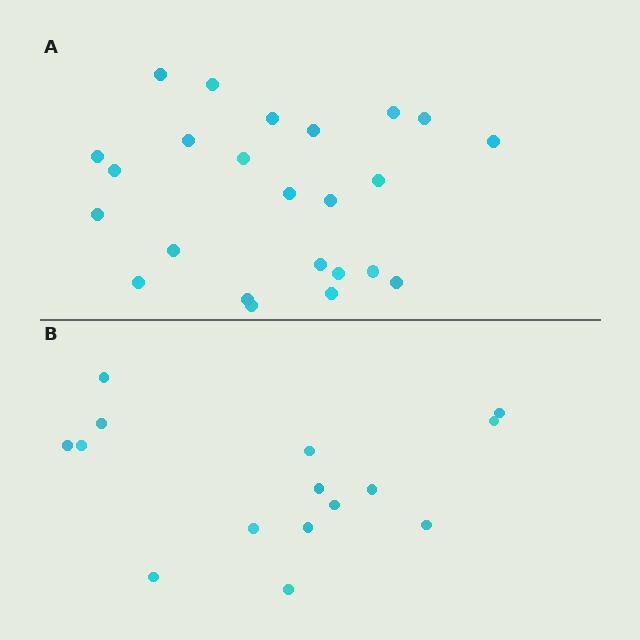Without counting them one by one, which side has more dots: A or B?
Region A (the top region) has more dots.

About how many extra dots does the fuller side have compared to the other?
Region A has roughly 8 or so more dots than region B.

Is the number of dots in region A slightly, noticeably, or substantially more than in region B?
Region A has substantially more. The ratio is roughly 1.6 to 1.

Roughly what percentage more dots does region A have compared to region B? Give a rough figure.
About 60% more.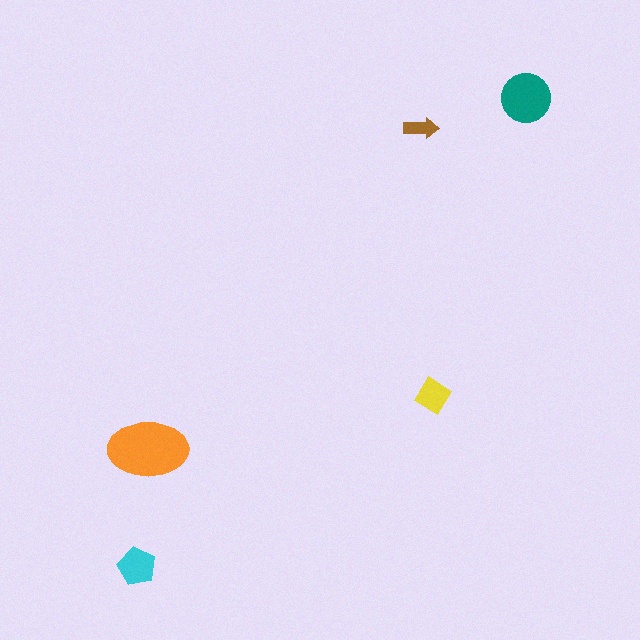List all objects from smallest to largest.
The brown arrow, the yellow diamond, the cyan pentagon, the teal circle, the orange ellipse.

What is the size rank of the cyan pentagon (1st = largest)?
3rd.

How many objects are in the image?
There are 5 objects in the image.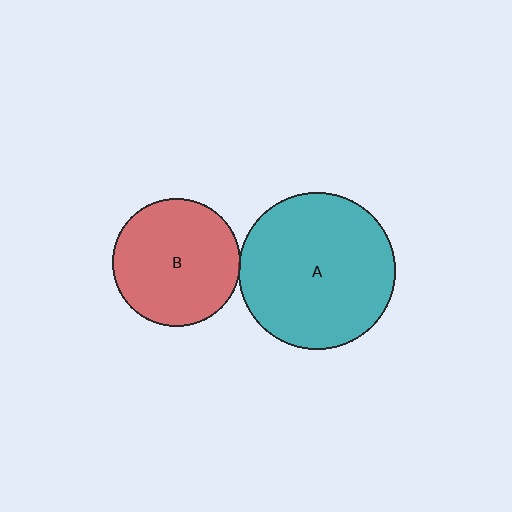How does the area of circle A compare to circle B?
Approximately 1.5 times.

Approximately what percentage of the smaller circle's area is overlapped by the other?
Approximately 5%.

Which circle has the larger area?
Circle A (teal).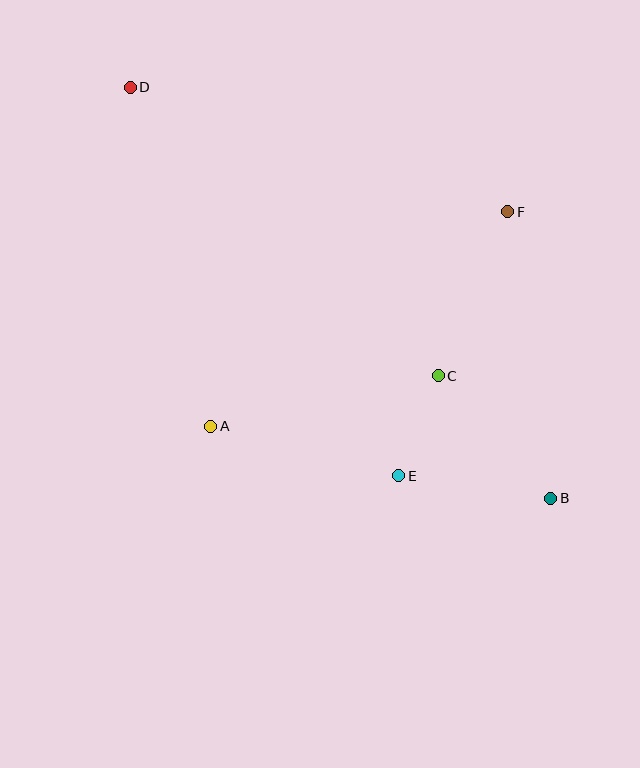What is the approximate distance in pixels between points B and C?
The distance between B and C is approximately 166 pixels.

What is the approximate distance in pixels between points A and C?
The distance between A and C is approximately 233 pixels.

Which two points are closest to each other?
Points C and E are closest to each other.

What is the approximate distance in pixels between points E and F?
The distance between E and F is approximately 285 pixels.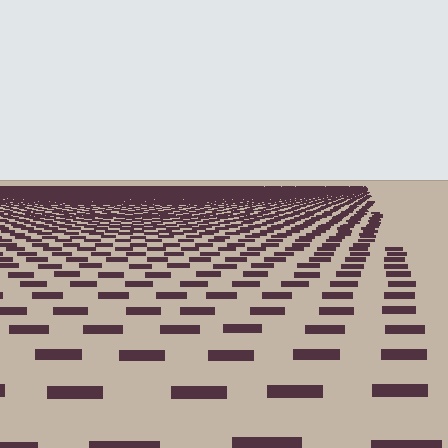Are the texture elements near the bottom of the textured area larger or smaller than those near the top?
Larger. Near the bottom, elements are closer to the viewer and appear at a bigger on-screen size.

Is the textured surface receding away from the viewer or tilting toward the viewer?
The surface is receding away from the viewer. Texture elements get smaller and denser toward the top.